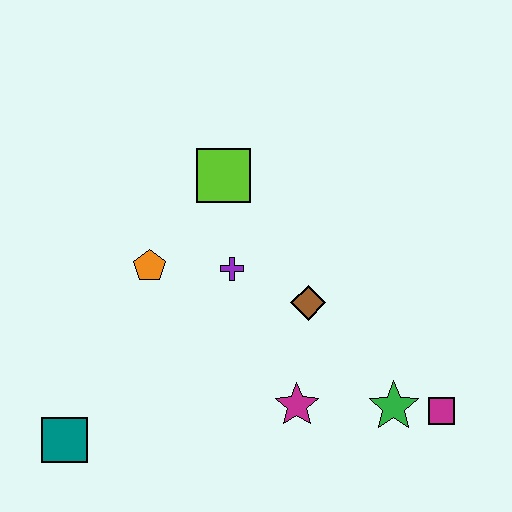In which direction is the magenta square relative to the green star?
The magenta square is to the right of the green star.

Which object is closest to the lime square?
The purple cross is closest to the lime square.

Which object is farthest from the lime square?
The magenta square is farthest from the lime square.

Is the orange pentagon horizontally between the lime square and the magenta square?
No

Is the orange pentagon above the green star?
Yes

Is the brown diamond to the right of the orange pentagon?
Yes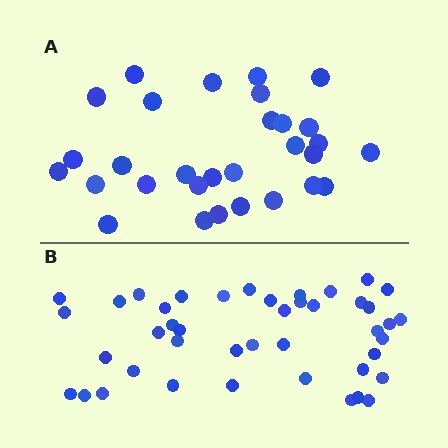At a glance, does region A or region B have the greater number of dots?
Region B (the bottom region) has more dots.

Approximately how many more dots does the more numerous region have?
Region B has approximately 15 more dots than region A.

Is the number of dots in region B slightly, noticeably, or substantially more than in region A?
Region B has noticeably more, but not dramatically so. The ratio is roughly 1.4 to 1.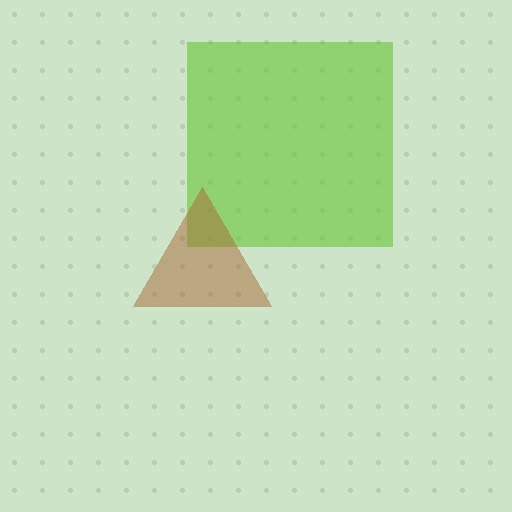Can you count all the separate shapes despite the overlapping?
Yes, there are 2 separate shapes.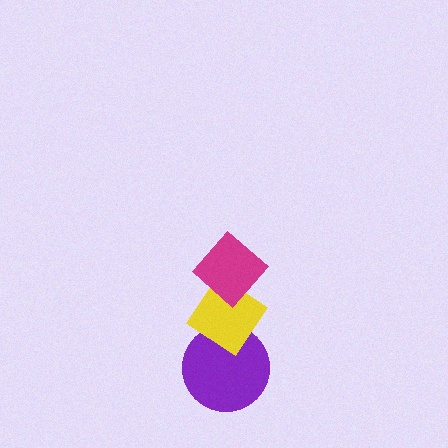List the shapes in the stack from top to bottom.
From top to bottom: the magenta diamond, the yellow diamond, the purple circle.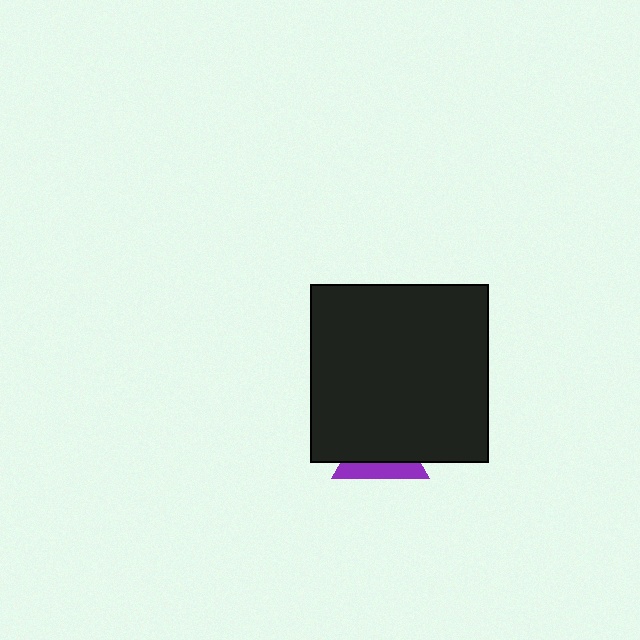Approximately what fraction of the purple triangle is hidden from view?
Roughly 66% of the purple triangle is hidden behind the black square.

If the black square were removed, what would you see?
You would see the complete purple triangle.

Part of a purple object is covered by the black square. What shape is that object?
It is a triangle.